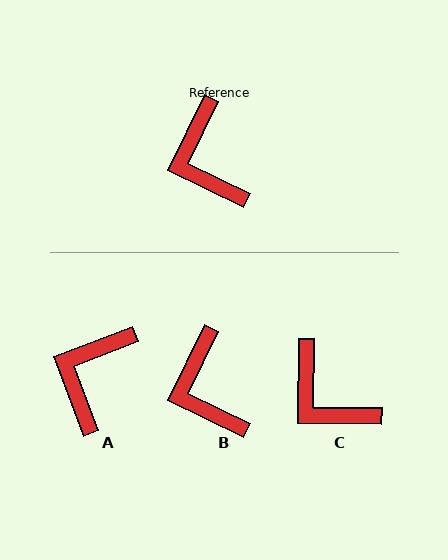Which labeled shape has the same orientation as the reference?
B.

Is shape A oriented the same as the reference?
No, it is off by about 43 degrees.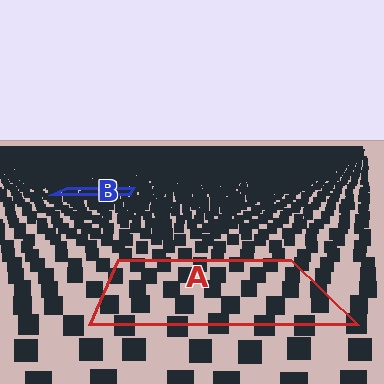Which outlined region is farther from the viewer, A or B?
Region B is farther from the viewer — the texture elements inside it appear smaller and more densely packed.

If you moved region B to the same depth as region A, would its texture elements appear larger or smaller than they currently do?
They would appear larger. At a closer depth, the same texture elements are projected at a bigger on-screen size.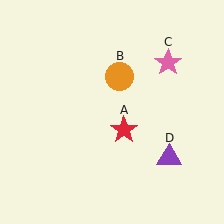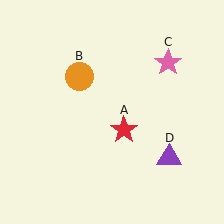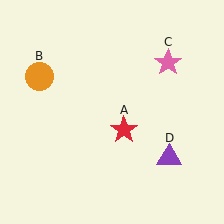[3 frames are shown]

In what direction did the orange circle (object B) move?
The orange circle (object B) moved left.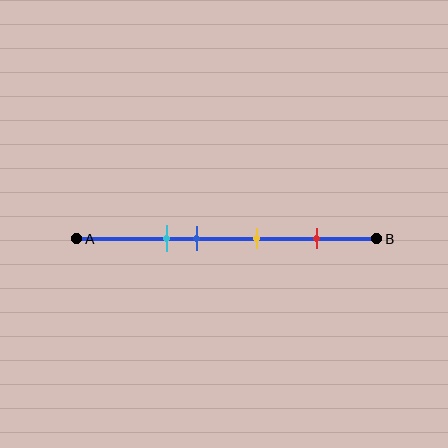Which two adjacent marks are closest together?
The cyan and blue marks are the closest adjacent pair.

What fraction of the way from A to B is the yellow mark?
The yellow mark is approximately 60% (0.6) of the way from A to B.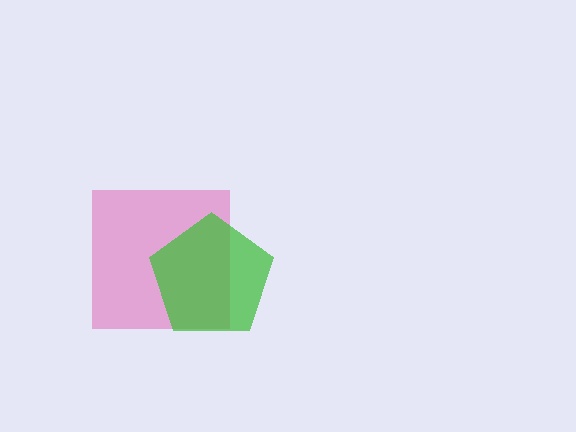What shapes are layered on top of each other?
The layered shapes are: a pink square, a green pentagon.